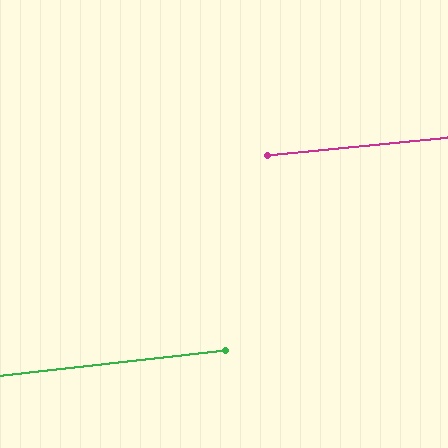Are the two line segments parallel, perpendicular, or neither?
Parallel — their directions differ by only 0.7°.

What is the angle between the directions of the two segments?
Approximately 1 degree.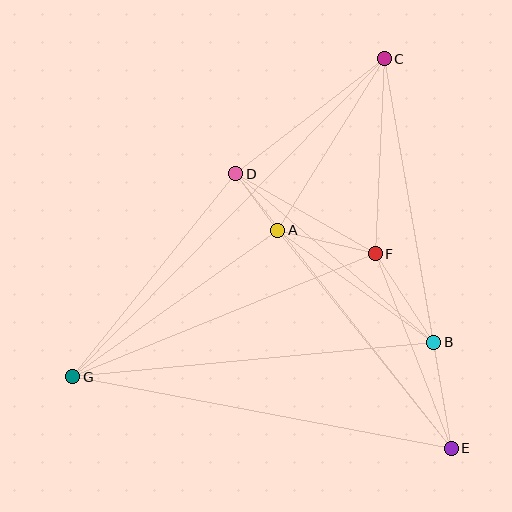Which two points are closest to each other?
Points A and D are closest to each other.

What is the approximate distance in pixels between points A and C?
The distance between A and C is approximately 202 pixels.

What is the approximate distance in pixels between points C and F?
The distance between C and F is approximately 196 pixels.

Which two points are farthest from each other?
Points C and G are farthest from each other.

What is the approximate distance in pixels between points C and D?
The distance between C and D is approximately 188 pixels.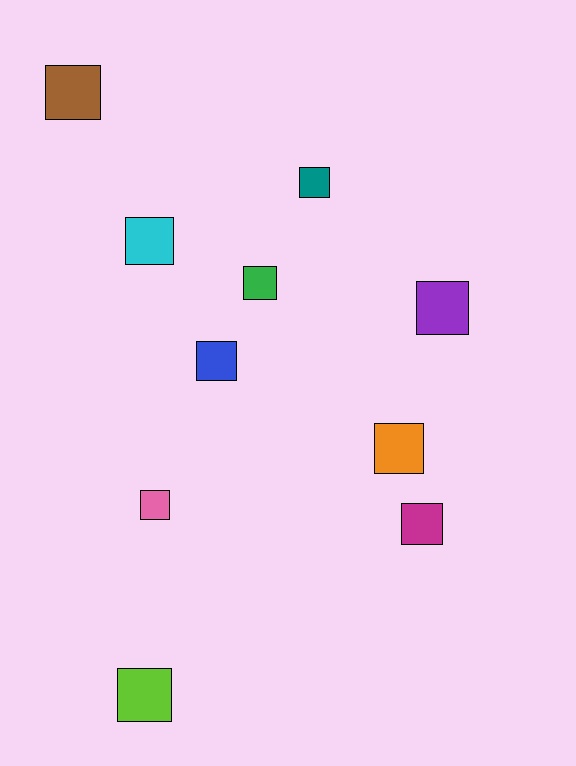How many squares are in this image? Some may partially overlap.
There are 10 squares.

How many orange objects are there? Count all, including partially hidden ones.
There is 1 orange object.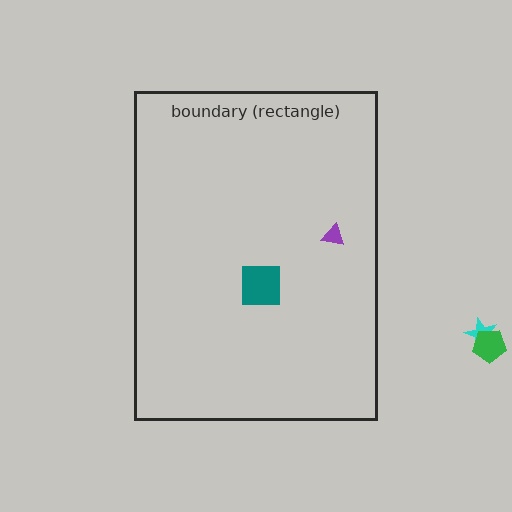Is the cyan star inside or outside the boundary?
Outside.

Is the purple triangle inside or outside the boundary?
Inside.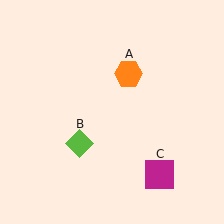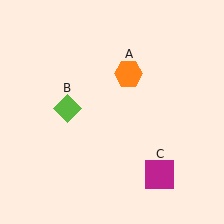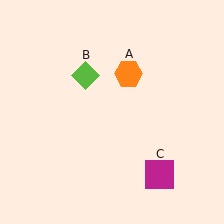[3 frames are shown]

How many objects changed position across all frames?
1 object changed position: lime diamond (object B).